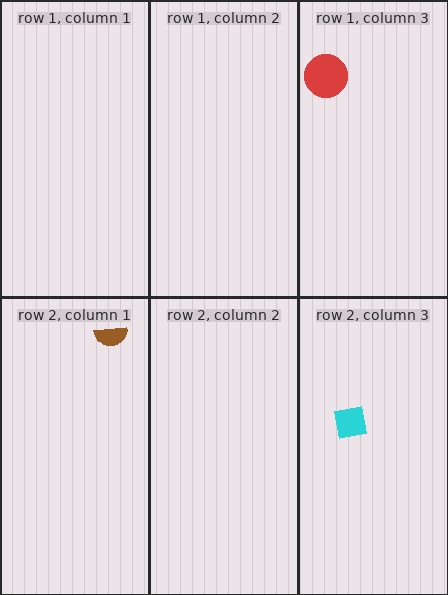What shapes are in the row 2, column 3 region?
The cyan square.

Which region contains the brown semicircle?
The row 2, column 1 region.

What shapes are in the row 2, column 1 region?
The brown semicircle.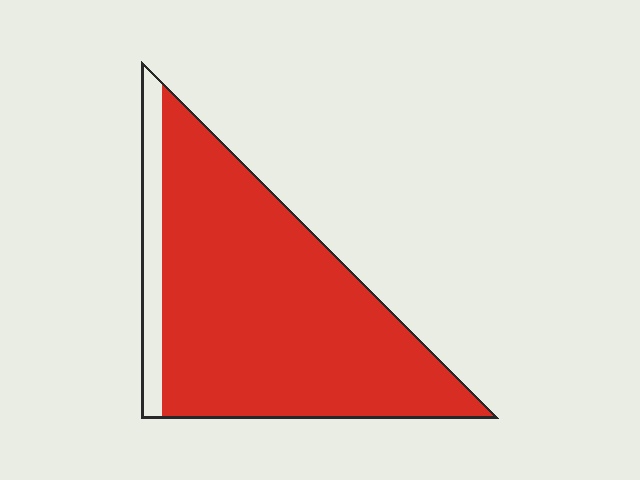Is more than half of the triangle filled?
Yes.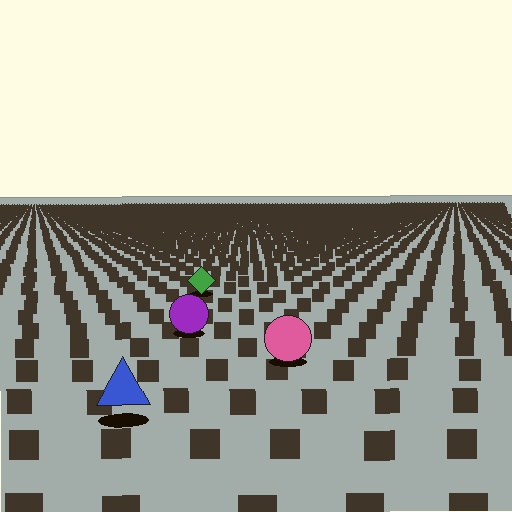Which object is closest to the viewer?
The blue triangle is closest. The texture marks near it are larger and more spread out.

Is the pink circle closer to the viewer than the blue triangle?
No. The blue triangle is closer — you can tell from the texture gradient: the ground texture is coarser near it.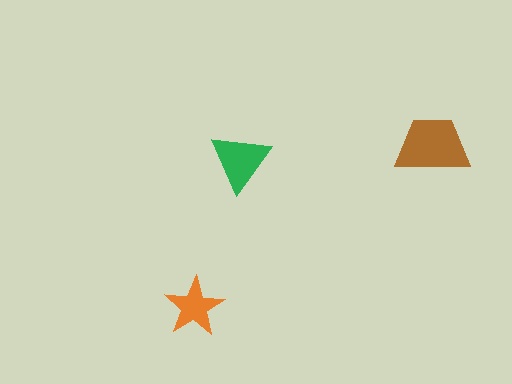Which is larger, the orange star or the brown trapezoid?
The brown trapezoid.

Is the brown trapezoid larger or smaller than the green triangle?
Larger.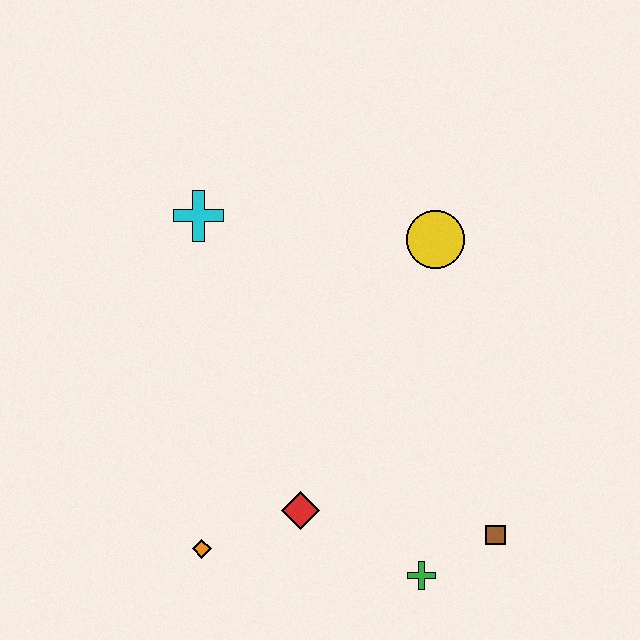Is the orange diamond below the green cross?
No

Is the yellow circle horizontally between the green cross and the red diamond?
No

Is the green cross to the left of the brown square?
Yes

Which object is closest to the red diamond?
The orange diamond is closest to the red diamond.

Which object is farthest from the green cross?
The cyan cross is farthest from the green cross.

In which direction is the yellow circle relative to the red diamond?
The yellow circle is above the red diamond.